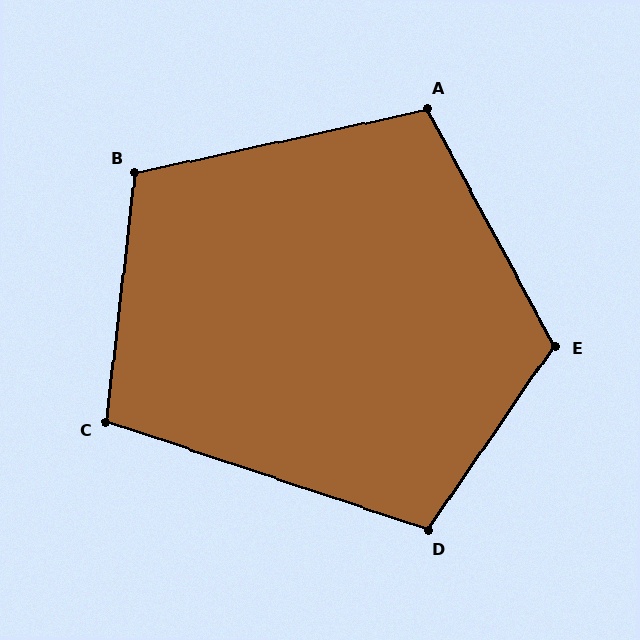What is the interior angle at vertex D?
Approximately 106 degrees (obtuse).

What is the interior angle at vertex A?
Approximately 106 degrees (obtuse).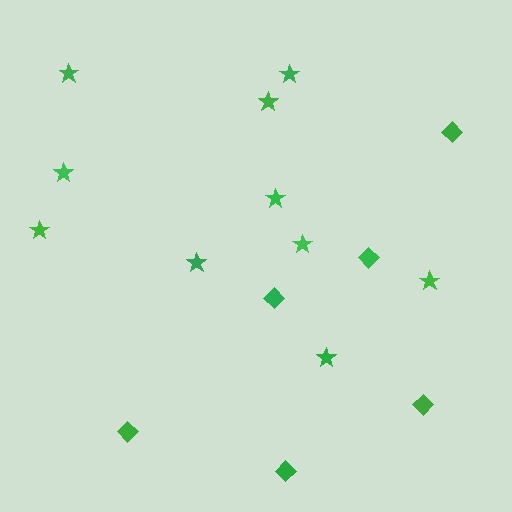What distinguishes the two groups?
There are 2 groups: one group of stars (10) and one group of diamonds (6).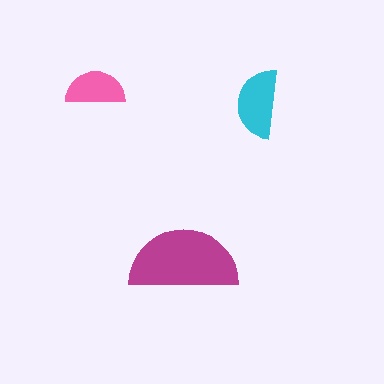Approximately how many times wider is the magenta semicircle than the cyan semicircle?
About 1.5 times wider.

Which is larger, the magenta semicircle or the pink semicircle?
The magenta one.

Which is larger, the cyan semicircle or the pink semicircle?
The cyan one.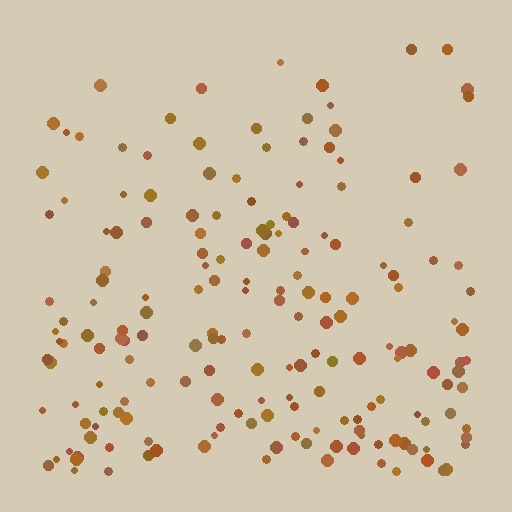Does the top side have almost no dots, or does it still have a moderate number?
Still a moderate number, just noticeably fewer than the bottom.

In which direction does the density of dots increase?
From top to bottom, with the bottom side densest.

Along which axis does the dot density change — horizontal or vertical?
Vertical.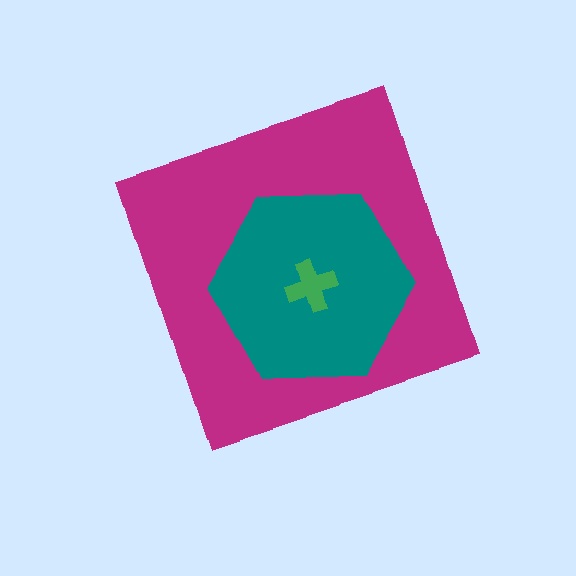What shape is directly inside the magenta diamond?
The teal hexagon.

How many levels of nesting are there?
3.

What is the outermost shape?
The magenta diamond.